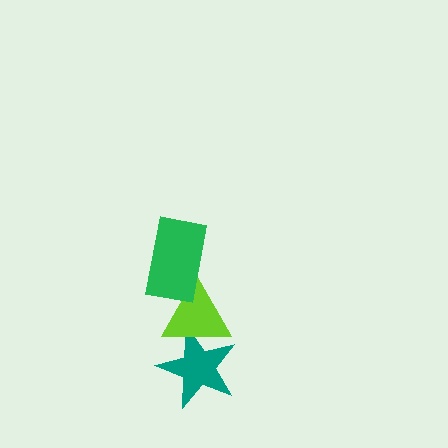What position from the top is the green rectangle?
The green rectangle is 1st from the top.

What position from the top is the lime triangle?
The lime triangle is 2nd from the top.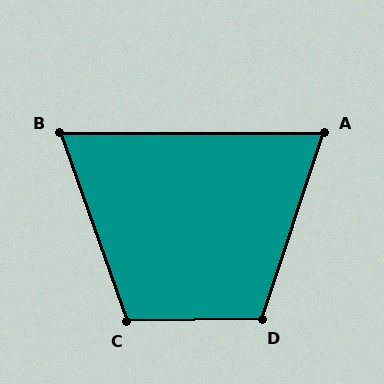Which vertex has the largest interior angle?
D, at approximately 110 degrees.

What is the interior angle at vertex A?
Approximately 71 degrees (acute).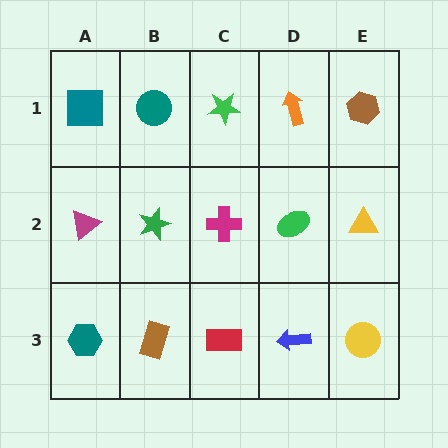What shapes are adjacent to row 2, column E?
A brown hexagon (row 1, column E), a yellow circle (row 3, column E), a green ellipse (row 2, column D).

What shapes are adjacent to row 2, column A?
A teal square (row 1, column A), a teal hexagon (row 3, column A), a green star (row 2, column B).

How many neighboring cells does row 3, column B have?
3.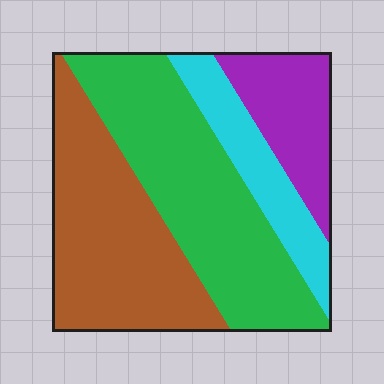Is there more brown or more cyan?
Brown.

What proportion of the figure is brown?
Brown covers roughly 35% of the figure.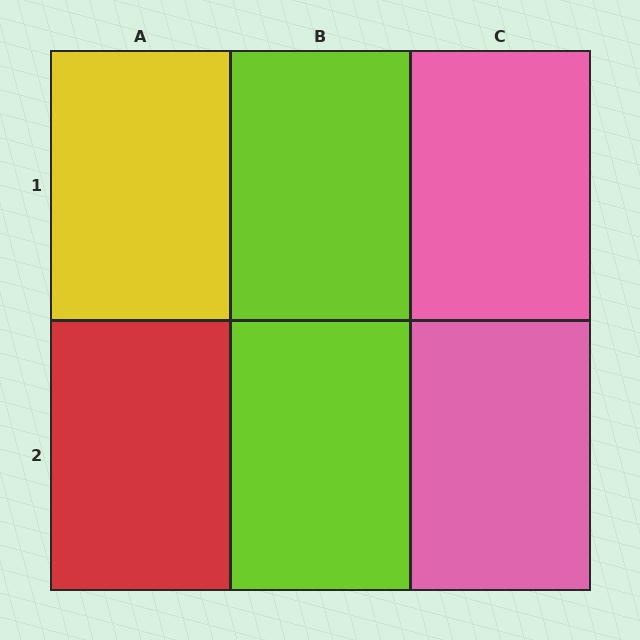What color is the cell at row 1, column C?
Pink.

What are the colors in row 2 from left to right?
Red, lime, pink.